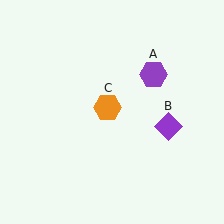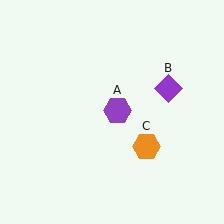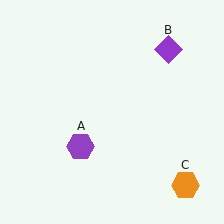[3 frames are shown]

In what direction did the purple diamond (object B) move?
The purple diamond (object B) moved up.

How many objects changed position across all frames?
3 objects changed position: purple hexagon (object A), purple diamond (object B), orange hexagon (object C).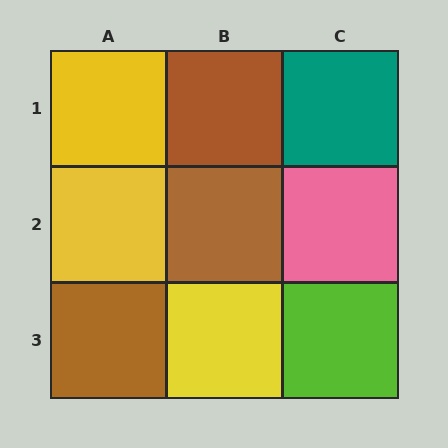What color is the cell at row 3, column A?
Brown.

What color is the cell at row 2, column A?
Yellow.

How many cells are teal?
1 cell is teal.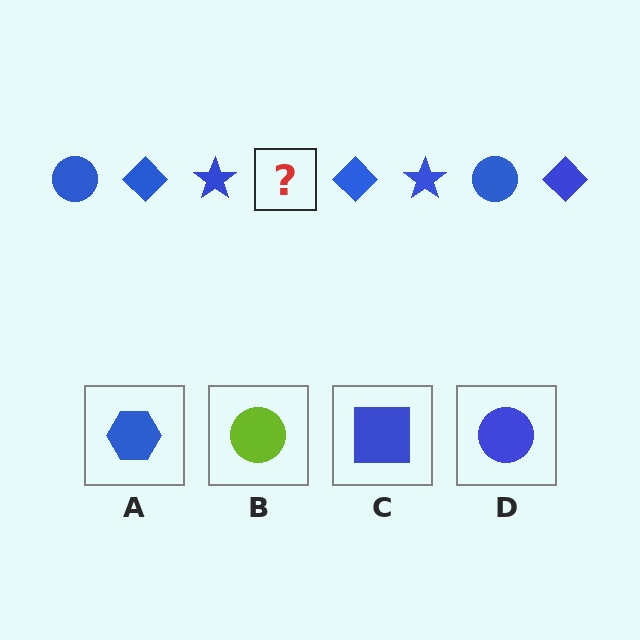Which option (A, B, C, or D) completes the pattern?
D.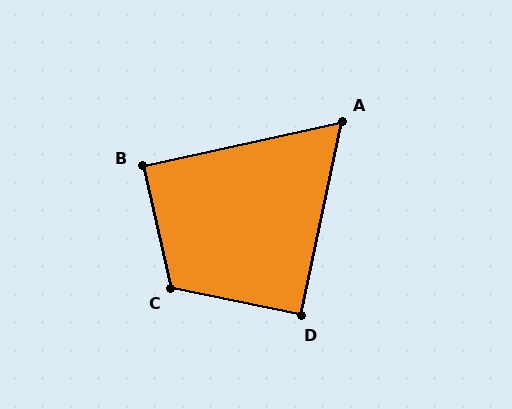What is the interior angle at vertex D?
Approximately 90 degrees (approximately right).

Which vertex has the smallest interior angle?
A, at approximately 66 degrees.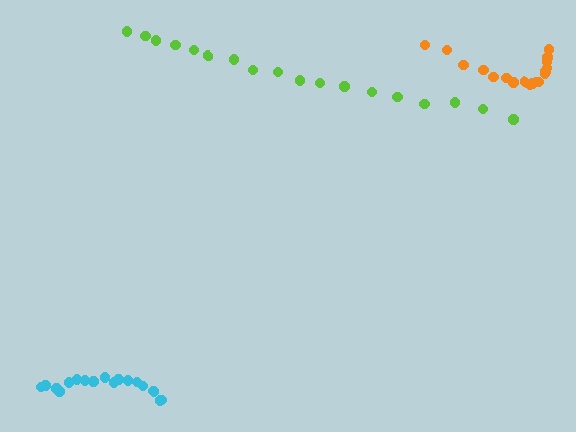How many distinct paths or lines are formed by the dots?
There are 3 distinct paths.